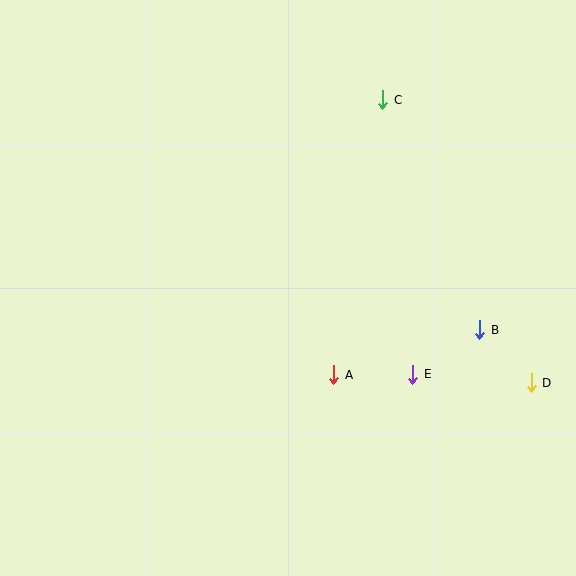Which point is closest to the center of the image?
Point A at (334, 375) is closest to the center.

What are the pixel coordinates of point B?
Point B is at (480, 330).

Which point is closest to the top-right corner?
Point C is closest to the top-right corner.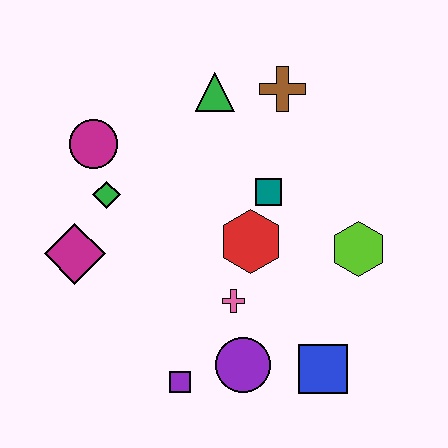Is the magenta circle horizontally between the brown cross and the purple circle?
No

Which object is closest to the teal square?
The red hexagon is closest to the teal square.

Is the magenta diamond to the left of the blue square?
Yes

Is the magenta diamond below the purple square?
No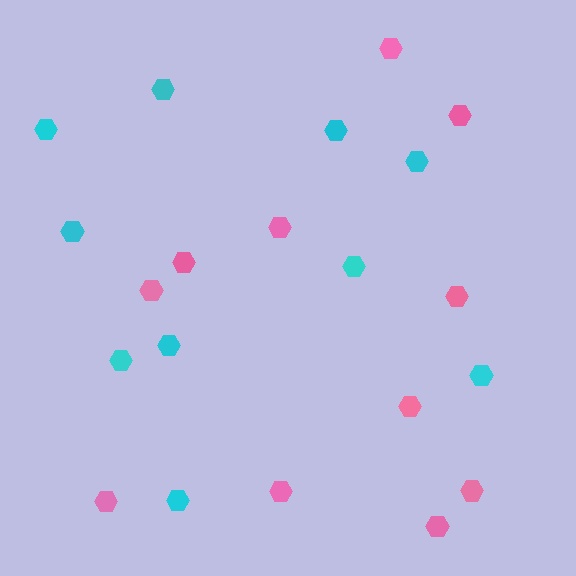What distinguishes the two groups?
There are 2 groups: one group of cyan hexagons (10) and one group of pink hexagons (11).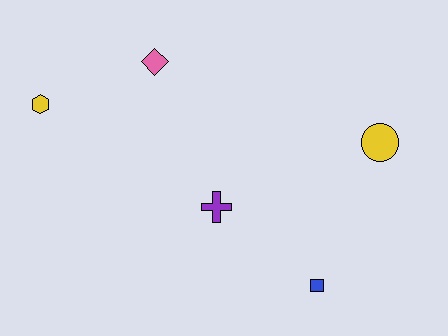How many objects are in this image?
There are 5 objects.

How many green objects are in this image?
There are no green objects.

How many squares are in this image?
There is 1 square.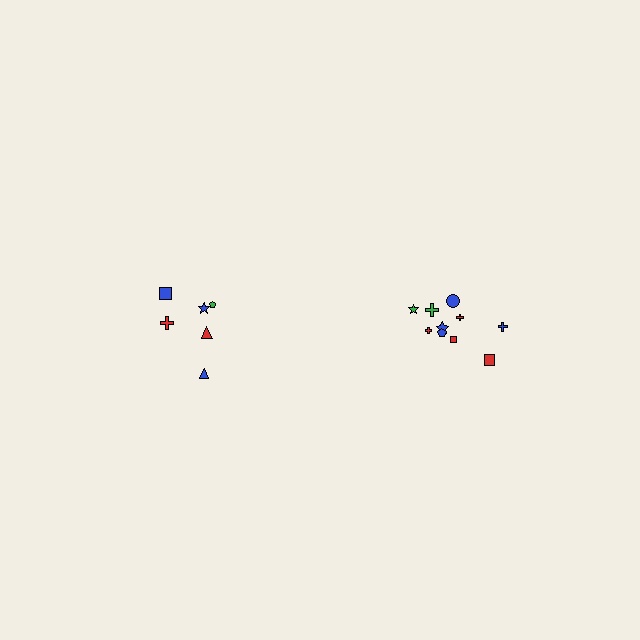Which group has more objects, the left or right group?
The right group.